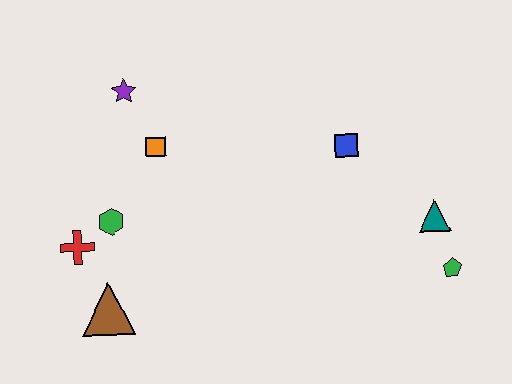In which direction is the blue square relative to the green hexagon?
The blue square is to the right of the green hexagon.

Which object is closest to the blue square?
The teal triangle is closest to the blue square.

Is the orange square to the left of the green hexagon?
No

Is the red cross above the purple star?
No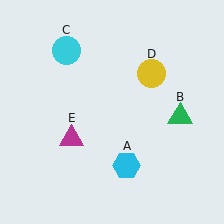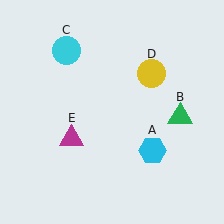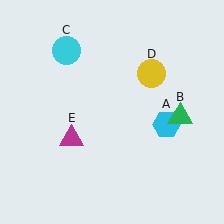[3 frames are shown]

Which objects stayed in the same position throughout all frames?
Green triangle (object B) and cyan circle (object C) and yellow circle (object D) and magenta triangle (object E) remained stationary.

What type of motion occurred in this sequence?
The cyan hexagon (object A) rotated counterclockwise around the center of the scene.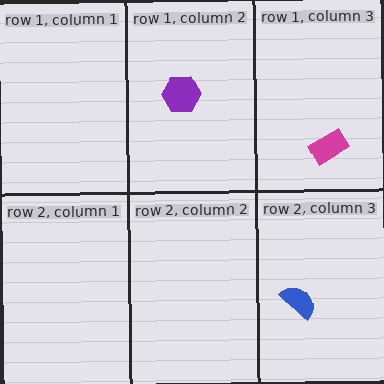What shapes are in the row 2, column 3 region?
The blue semicircle.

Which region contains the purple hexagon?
The row 1, column 2 region.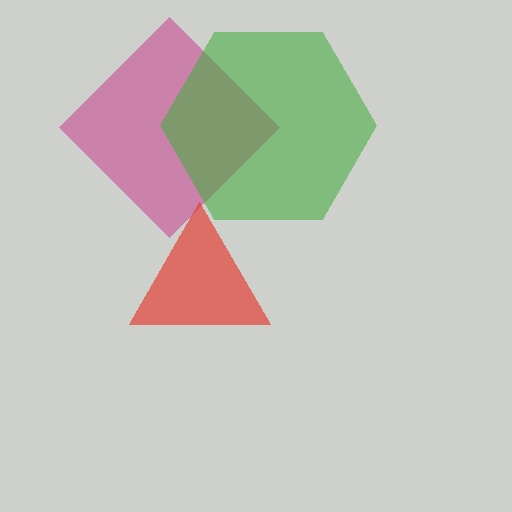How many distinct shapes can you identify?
There are 3 distinct shapes: a magenta diamond, a red triangle, a green hexagon.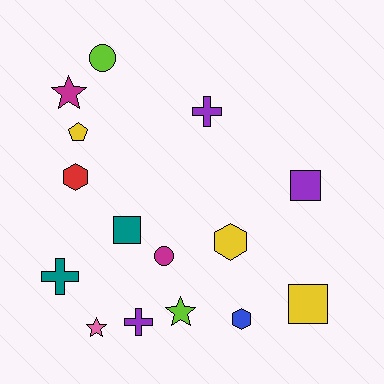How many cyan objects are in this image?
There are no cyan objects.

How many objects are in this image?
There are 15 objects.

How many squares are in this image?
There are 3 squares.